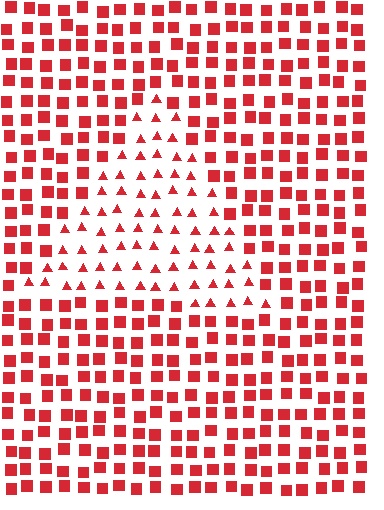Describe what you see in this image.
The image is filled with small red elements arranged in a uniform grid. A triangle-shaped region contains triangles, while the surrounding area contains squares. The boundary is defined purely by the change in element shape.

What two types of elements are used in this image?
The image uses triangles inside the triangle region and squares outside it.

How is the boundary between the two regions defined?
The boundary is defined by a change in element shape: triangles inside vs. squares outside. All elements share the same color and spacing.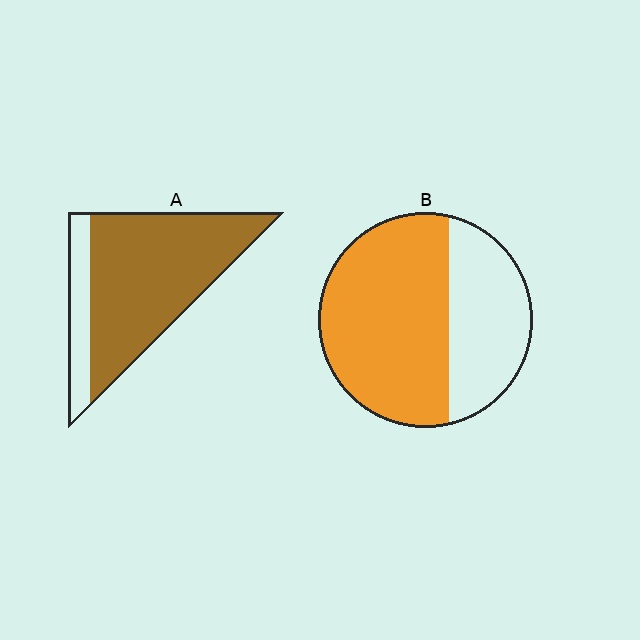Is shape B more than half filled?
Yes.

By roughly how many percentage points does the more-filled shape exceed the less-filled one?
By roughly 15 percentage points (A over B).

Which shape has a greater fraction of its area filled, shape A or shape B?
Shape A.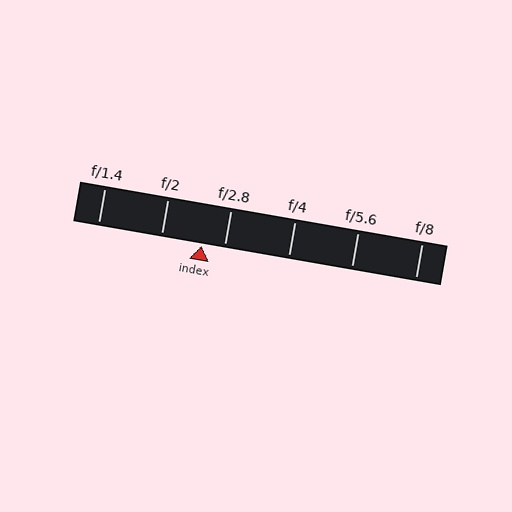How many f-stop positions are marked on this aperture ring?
There are 6 f-stop positions marked.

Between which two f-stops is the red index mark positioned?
The index mark is between f/2 and f/2.8.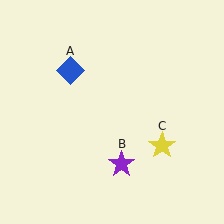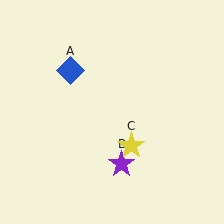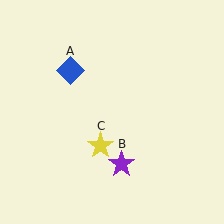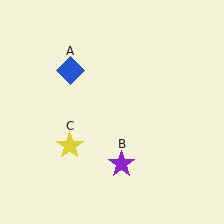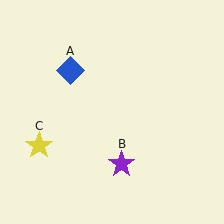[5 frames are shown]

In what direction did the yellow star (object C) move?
The yellow star (object C) moved left.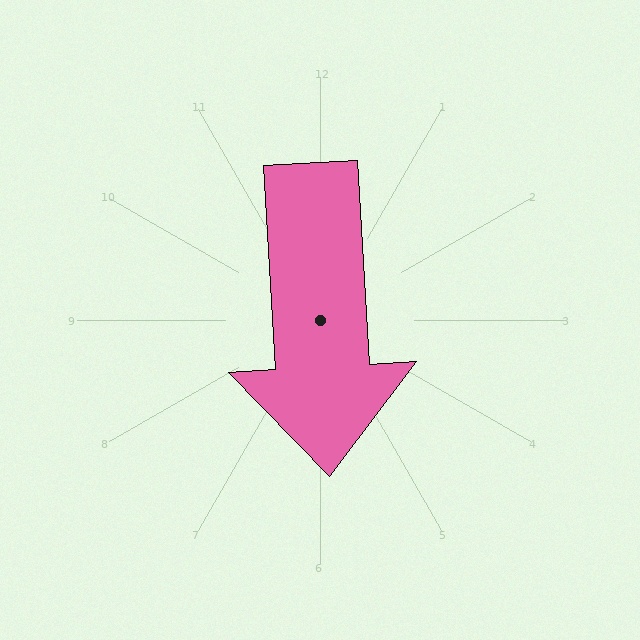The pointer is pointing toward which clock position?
Roughly 6 o'clock.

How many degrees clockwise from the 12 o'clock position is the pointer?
Approximately 177 degrees.